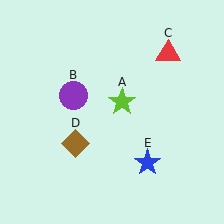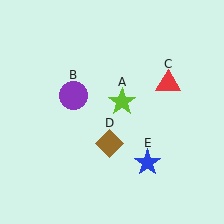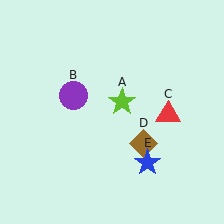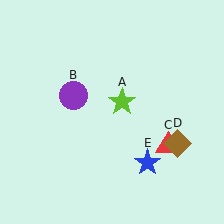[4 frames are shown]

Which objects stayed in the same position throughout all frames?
Lime star (object A) and purple circle (object B) and blue star (object E) remained stationary.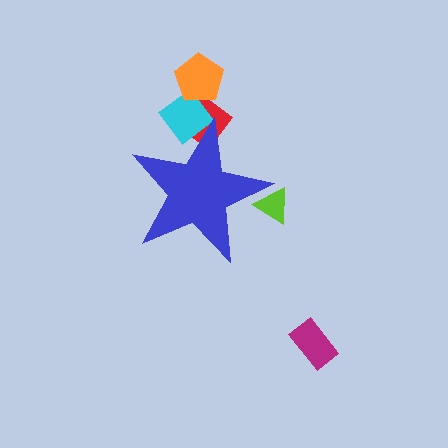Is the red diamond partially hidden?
Yes, the red diamond is partially hidden behind the blue star.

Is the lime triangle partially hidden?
Yes, the lime triangle is partially hidden behind the blue star.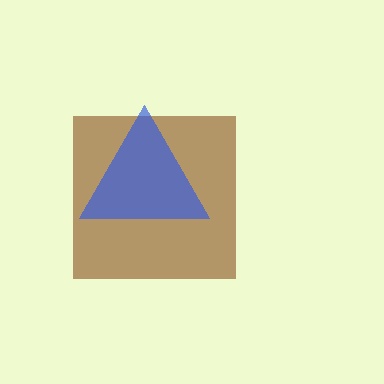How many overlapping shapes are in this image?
There are 2 overlapping shapes in the image.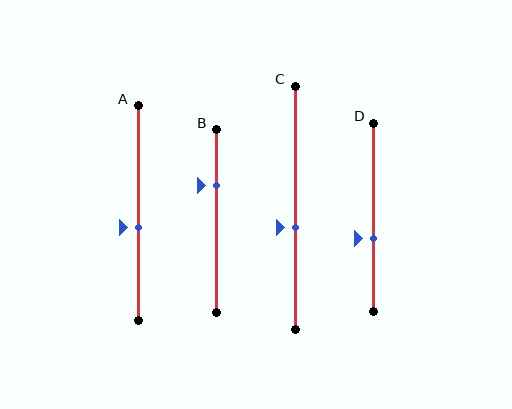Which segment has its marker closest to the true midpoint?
Segment A has its marker closest to the true midpoint.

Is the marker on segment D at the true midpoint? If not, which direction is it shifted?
No, the marker on segment D is shifted downward by about 11% of the segment length.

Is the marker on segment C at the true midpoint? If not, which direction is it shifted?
No, the marker on segment C is shifted downward by about 8% of the segment length.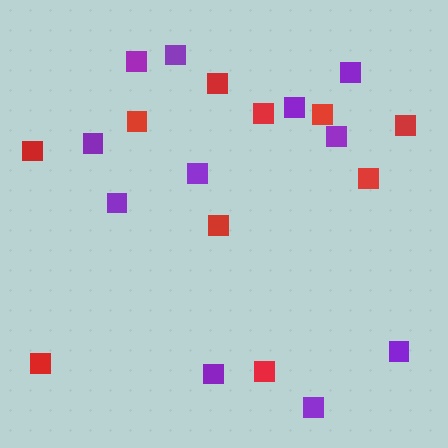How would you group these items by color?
There are 2 groups: one group of purple squares (11) and one group of red squares (10).